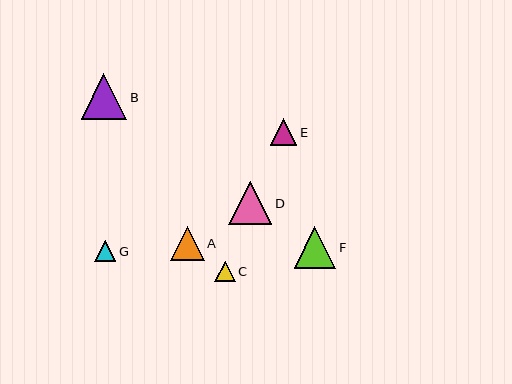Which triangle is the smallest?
Triangle G is the smallest with a size of approximately 21 pixels.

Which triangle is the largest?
Triangle B is the largest with a size of approximately 46 pixels.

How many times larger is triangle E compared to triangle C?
Triangle E is approximately 1.3 times the size of triangle C.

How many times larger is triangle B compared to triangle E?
Triangle B is approximately 1.7 times the size of triangle E.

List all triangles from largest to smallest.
From largest to smallest: B, D, F, A, E, C, G.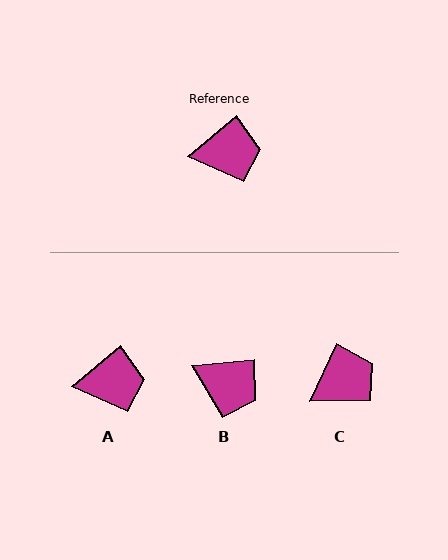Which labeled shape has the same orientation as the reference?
A.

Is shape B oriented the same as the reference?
No, it is off by about 35 degrees.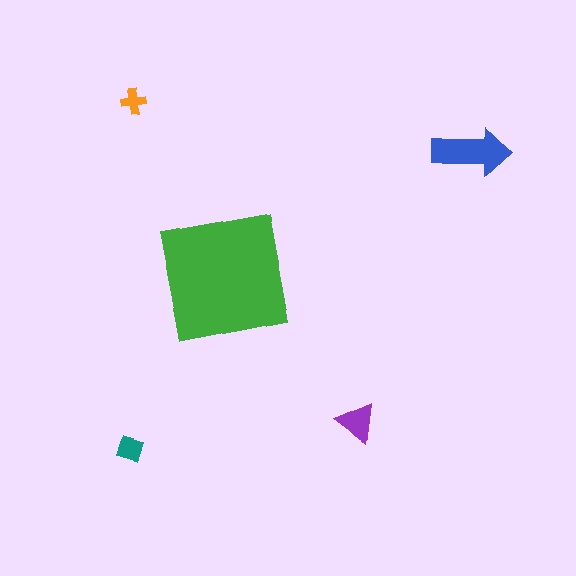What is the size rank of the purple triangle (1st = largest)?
3rd.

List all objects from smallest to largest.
The orange cross, the teal diamond, the purple triangle, the blue arrow, the green square.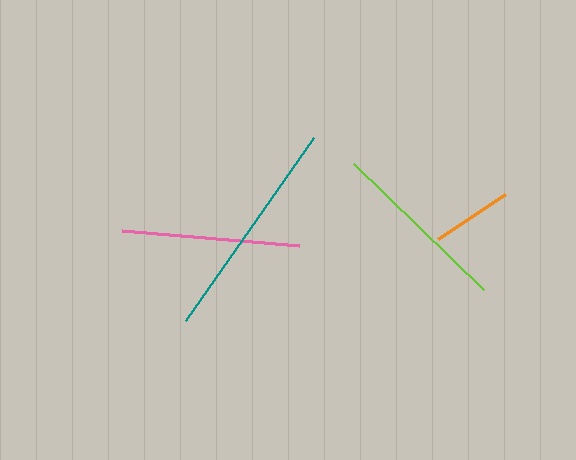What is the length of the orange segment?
The orange segment is approximately 81 pixels long.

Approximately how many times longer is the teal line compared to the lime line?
The teal line is approximately 1.2 times the length of the lime line.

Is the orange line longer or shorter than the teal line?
The teal line is longer than the orange line.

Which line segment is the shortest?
The orange line is the shortest at approximately 81 pixels.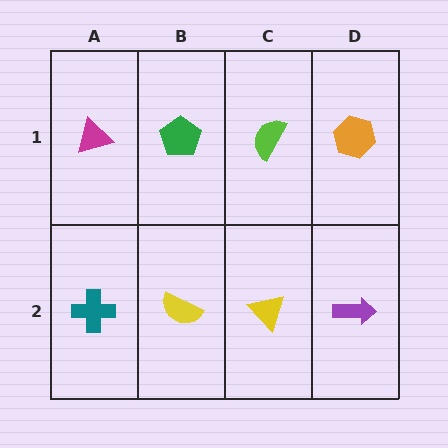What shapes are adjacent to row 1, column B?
A yellow semicircle (row 2, column B), a magenta triangle (row 1, column A), a lime semicircle (row 1, column C).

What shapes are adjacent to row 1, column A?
A teal cross (row 2, column A), a green pentagon (row 1, column B).